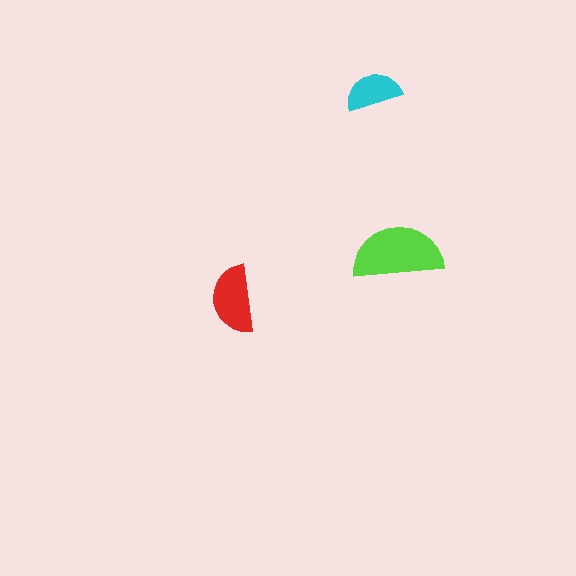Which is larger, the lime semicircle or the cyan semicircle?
The lime one.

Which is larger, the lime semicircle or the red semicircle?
The lime one.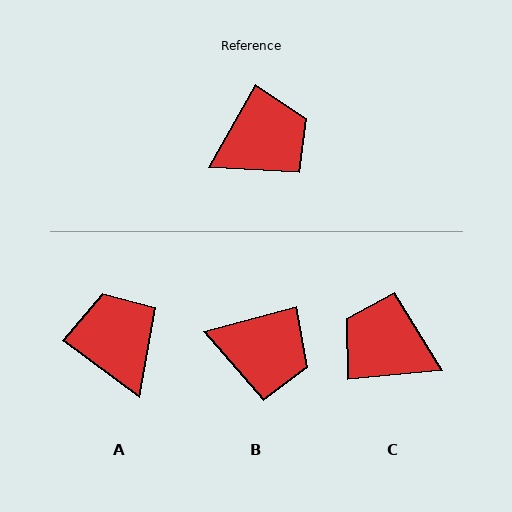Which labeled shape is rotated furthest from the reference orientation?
C, about 125 degrees away.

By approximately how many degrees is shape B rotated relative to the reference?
Approximately 46 degrees clockwise.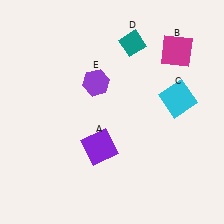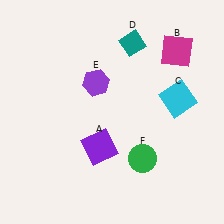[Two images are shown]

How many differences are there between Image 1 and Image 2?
There is 1 difference between the two images.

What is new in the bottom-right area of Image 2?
A green circle (F) was added in the bottom-right area of Image 2.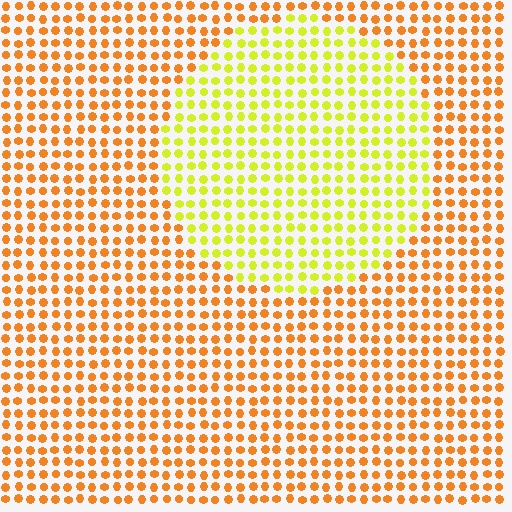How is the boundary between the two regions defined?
The boundary is defined purely by a slight shift in hue (about 41 degrees). Spacing, size, and orientation are identical on both sides.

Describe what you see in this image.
The image is filled with small orange elements in a uniform arrangement. A circle-shaped region is visible where the elements are tinted to a slightly different hue, forming a subtle color boundary.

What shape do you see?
I see a circle.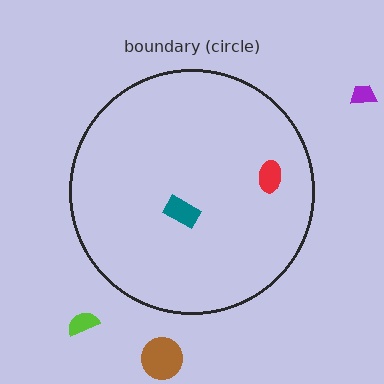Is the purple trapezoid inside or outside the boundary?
Outside.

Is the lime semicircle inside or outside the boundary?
Outside.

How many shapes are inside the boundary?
2 inside, 3 outside.